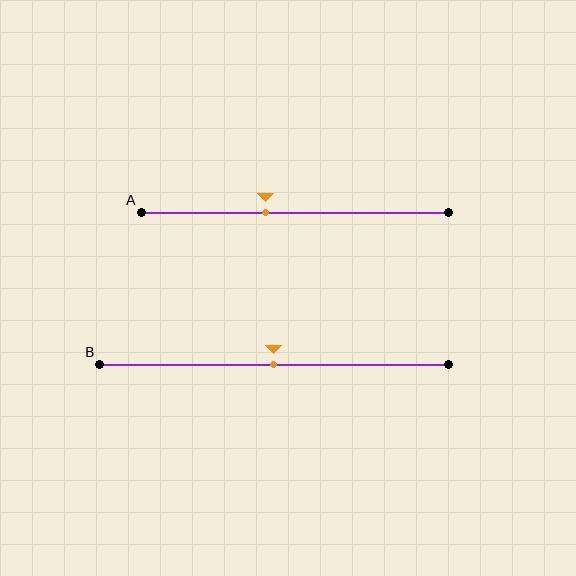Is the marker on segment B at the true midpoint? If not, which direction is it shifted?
Yes, the marker on segment B is at the true midpoint.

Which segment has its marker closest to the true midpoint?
Segment B has its marker closest to the true midpoint.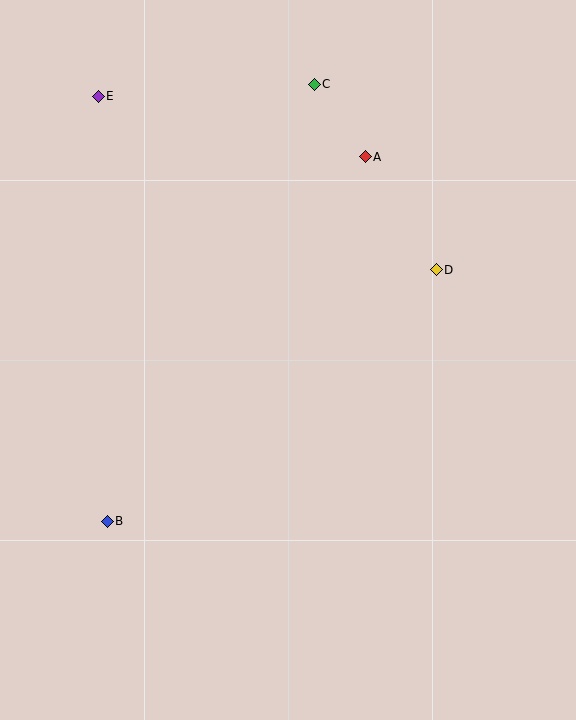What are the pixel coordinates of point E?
Point E is at (98, 96).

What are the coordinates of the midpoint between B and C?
The midpoint between B and C is at (211, 303).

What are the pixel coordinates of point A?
Point A is at (365, 157).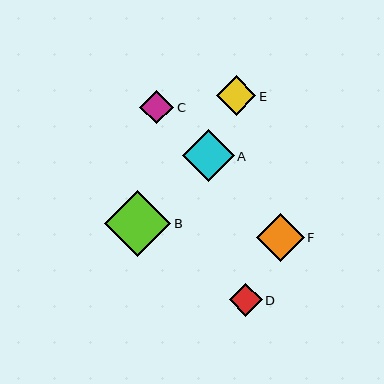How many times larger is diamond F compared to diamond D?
Diamond F is approximately 1.5 times the size of diamond D.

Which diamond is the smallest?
Diamond D is the smallest with a size of approximately 33 pixels.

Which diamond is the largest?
Diamond B is the largest with a size of approximately 66 pixels.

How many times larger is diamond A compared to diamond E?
Diamond A is approximately 1.3 times the size of diamond E.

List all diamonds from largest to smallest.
From largest to smallest: B, A, F, E, C, D.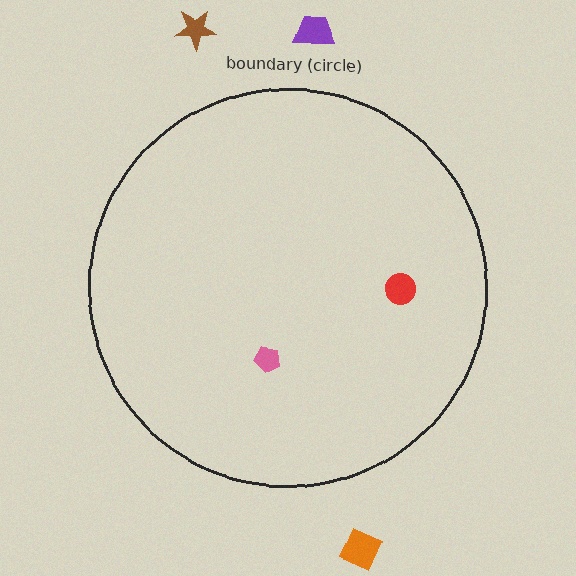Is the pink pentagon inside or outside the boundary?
Inside.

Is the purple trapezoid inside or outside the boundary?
Outside.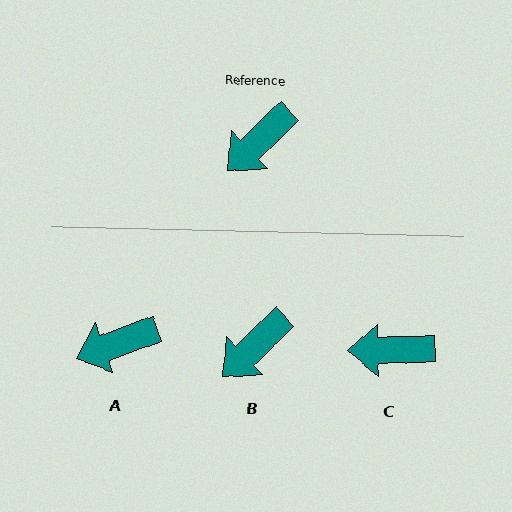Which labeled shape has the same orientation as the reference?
B.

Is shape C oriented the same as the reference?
No, it is off by about 42 degrees.